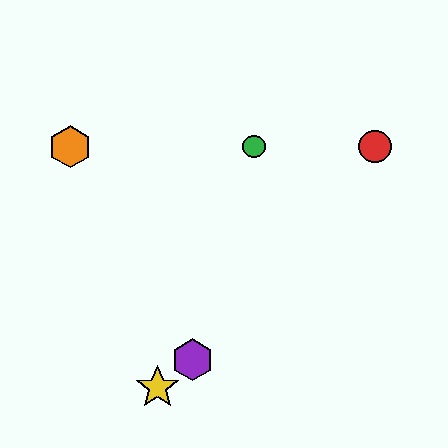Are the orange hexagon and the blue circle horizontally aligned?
Yes, both are at y≈147.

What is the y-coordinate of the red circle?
The red circle is at y≈147.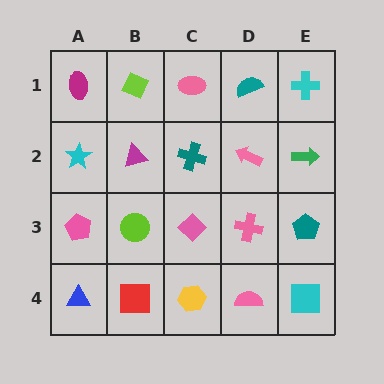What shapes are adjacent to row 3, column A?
A cyan star (row 2, column A), a blue triangle (row 4, column A), a lime circle (row 3, column B).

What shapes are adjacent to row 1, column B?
A magenta triangle (row 2, column B), a magenta ellipse (row 1, column A), a pink ellipse (row 1, column C).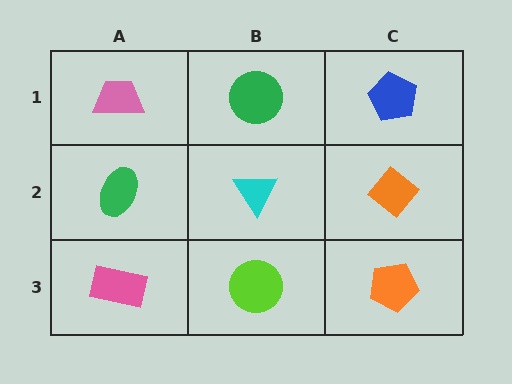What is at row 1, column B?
A green circle.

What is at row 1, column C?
A blue pentagon.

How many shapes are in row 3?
3 shapes.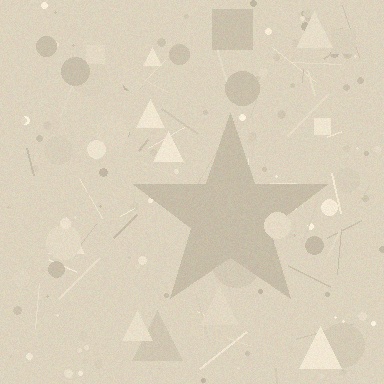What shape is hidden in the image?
A star is hidden in the image.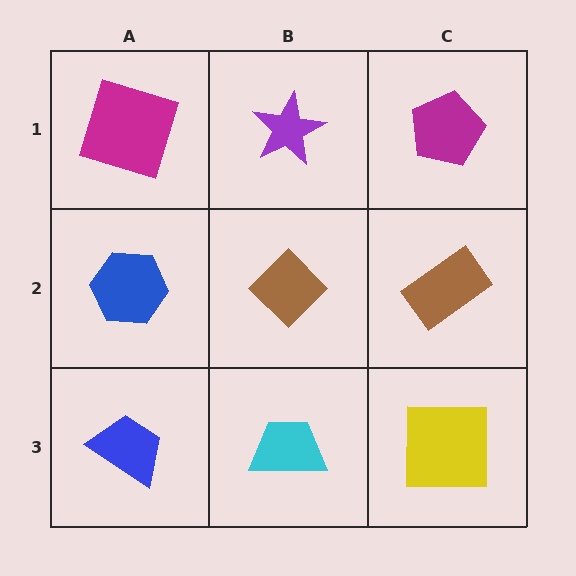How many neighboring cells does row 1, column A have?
2.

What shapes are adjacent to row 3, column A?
A blue hexagon (row 2, column A), a cyan trapezoid (row 3, column B).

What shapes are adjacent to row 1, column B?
A brown diamond (row 2, column B), a magenta square (row 1, column A), a magenta pentagon (row 1, column C).